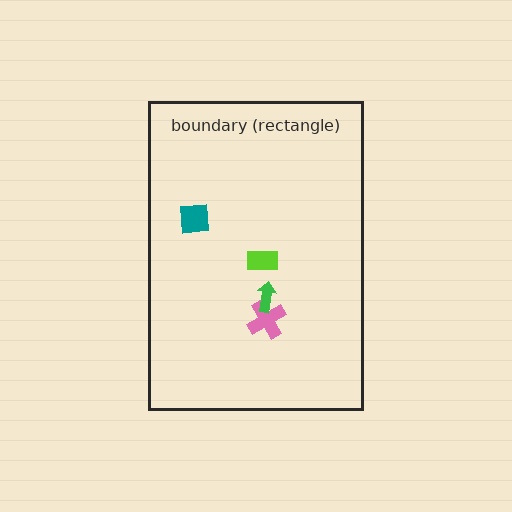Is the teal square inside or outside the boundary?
Inside.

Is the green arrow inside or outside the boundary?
Inside.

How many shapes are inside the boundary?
4 inside, 0 outside.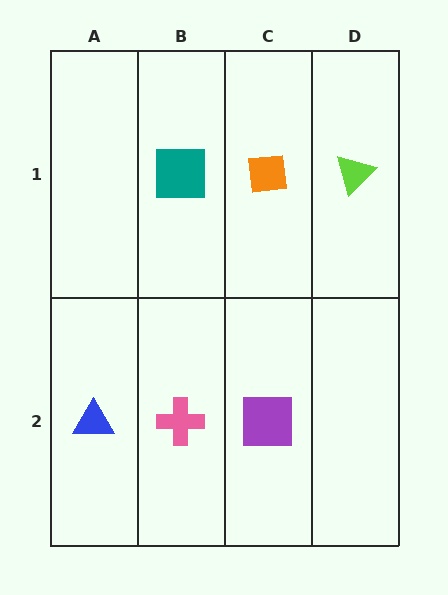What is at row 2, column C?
A purple square.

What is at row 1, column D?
A lime triangle.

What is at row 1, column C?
An orange square.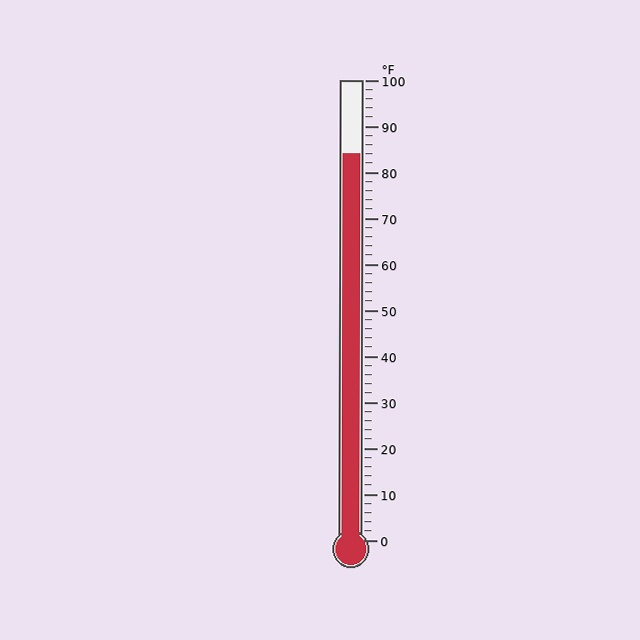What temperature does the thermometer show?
The thermometer shows approximately 84°F.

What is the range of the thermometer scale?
The thermometer scale ranges from 0°F to 100°F.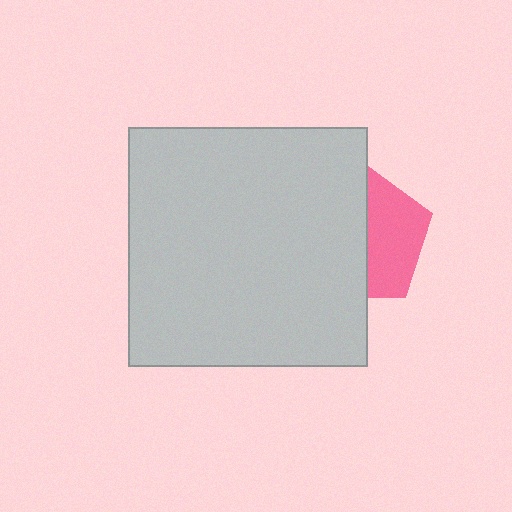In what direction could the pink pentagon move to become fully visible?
The pink pentagon could move right. That would shift it out from behind the light gray square entirely.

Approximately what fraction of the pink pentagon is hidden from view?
Roughly 56% of the pink pentagon is hidden behind the light gray square.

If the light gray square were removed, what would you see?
You would see the complete pink pentagon.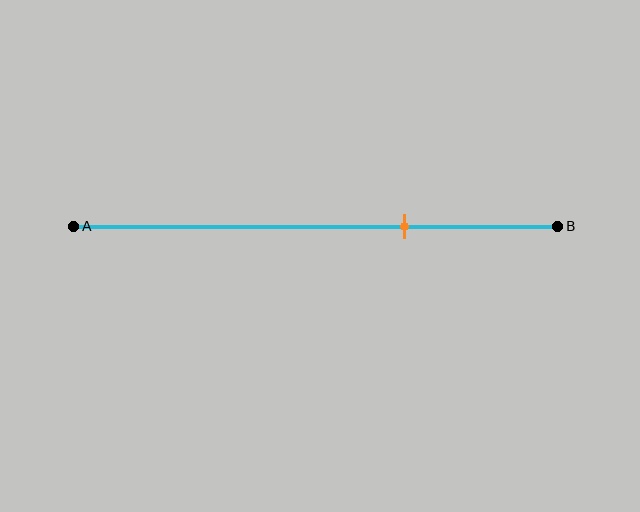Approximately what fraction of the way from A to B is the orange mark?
The orange mark is approximately 70% of the way from A to B.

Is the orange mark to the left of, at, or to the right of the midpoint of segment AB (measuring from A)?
The orange mark is to the right of the midpoint of segment AB.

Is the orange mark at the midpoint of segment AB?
No, the mark is at about 70% from A, not at the 50% midpoint.